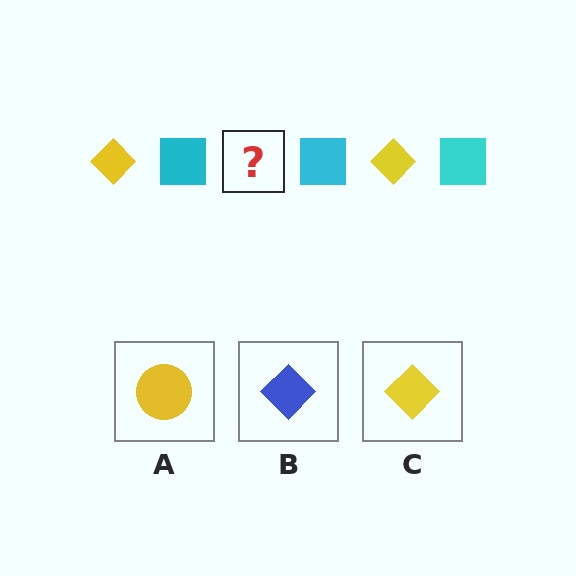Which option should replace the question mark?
Option C.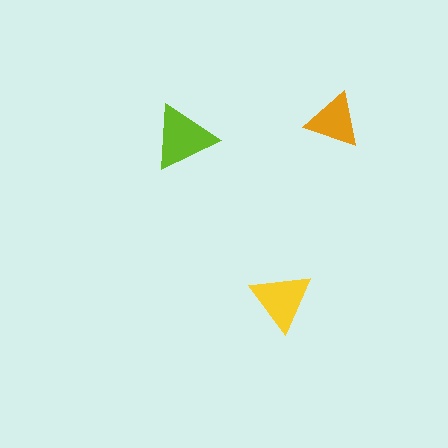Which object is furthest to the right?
The orange triangle is rightmost.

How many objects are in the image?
There are 3 objects in the image.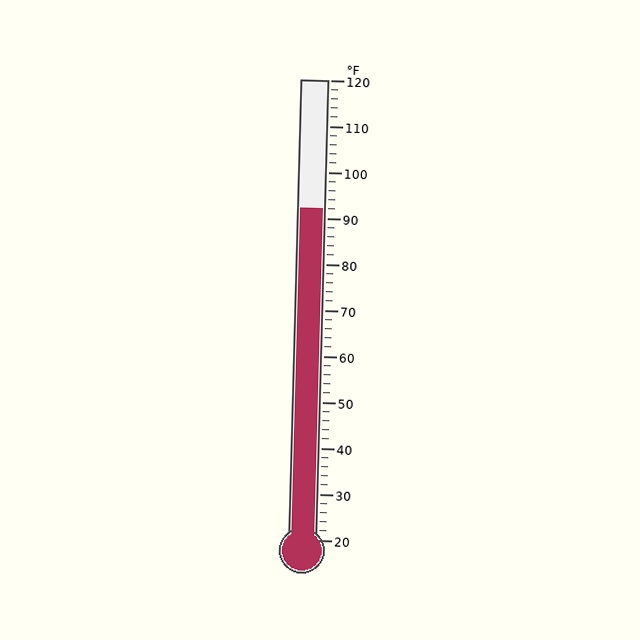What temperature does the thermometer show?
The thermometer shows approximately 92°F.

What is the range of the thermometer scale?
The thermometer scale ranges from 20°F to 120°F.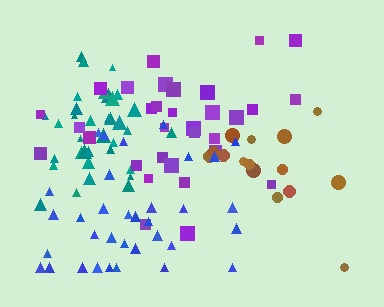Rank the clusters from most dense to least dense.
teal, blue, purple, brown.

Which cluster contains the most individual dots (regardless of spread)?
Teal (35).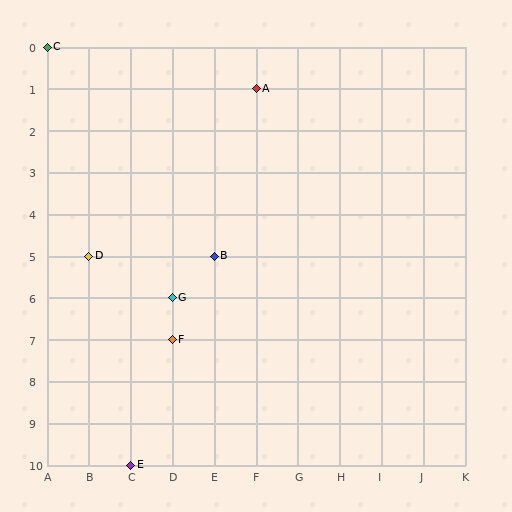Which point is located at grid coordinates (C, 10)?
Point E is at (C, 10).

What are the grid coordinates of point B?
Point B is at grid coordinates (E, 5).